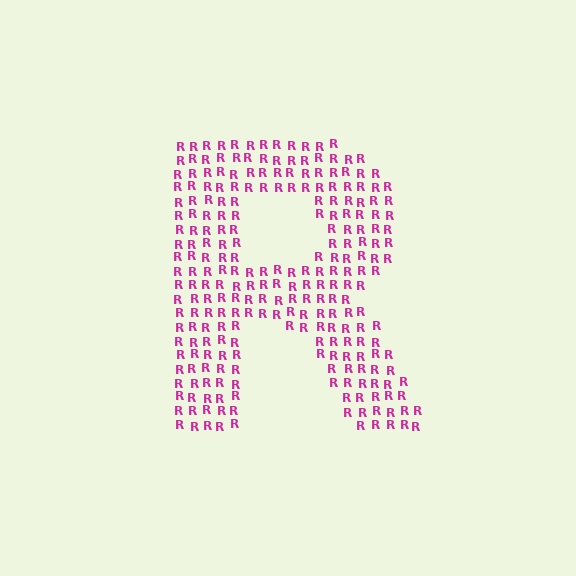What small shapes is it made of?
It is made of small letter R's.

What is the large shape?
The large shape is the letter R.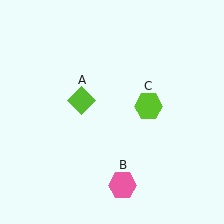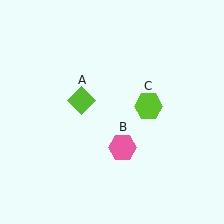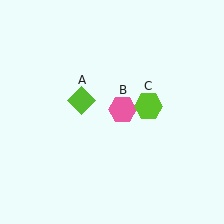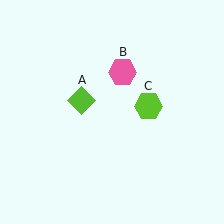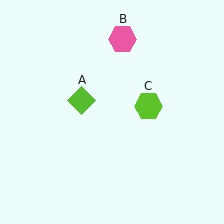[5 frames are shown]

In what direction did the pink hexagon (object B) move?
The pink hexagon (object B) moved up.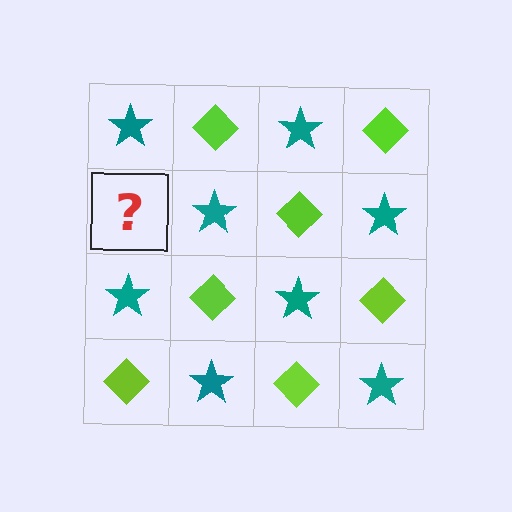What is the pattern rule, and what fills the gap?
The rule is that it alternates teal star and lime diamond in a checkerboard pattern. The gap should be filled with a lime diamond.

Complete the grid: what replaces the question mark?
The question mark should be replaced with a lime diamond.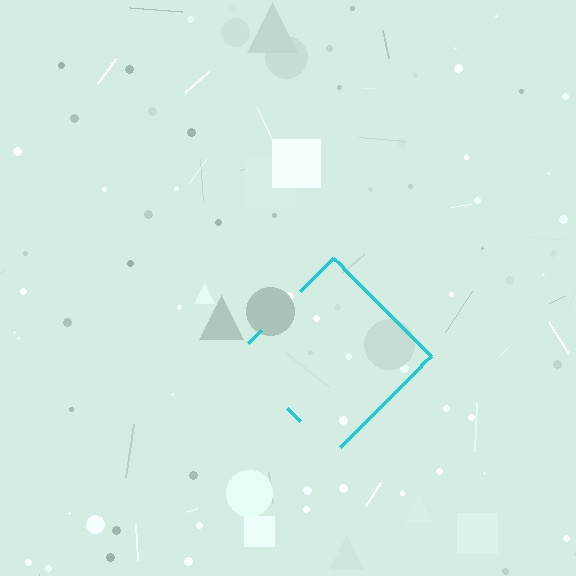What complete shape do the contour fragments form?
The contour fragments form a diamond.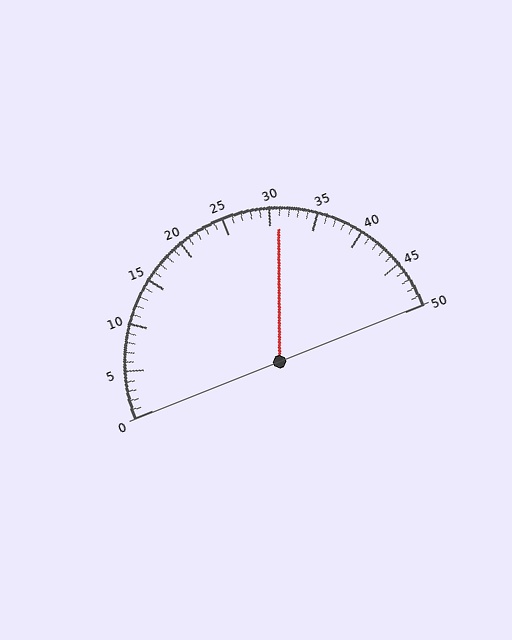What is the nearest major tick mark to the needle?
The nearest major tick mark is 30.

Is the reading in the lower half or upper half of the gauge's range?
The reading is in the upper half of the range (0 to 50).